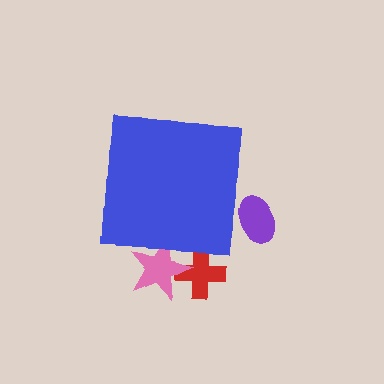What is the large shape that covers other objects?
A blue square.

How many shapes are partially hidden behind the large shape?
3 shapes are partially hidden.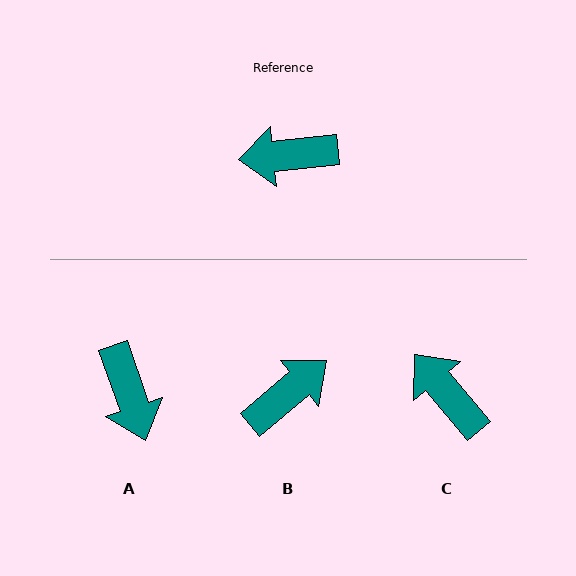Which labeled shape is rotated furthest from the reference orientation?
B, about 146 degrees away.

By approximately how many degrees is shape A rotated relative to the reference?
Approximately 103 degrees counter-clockwise.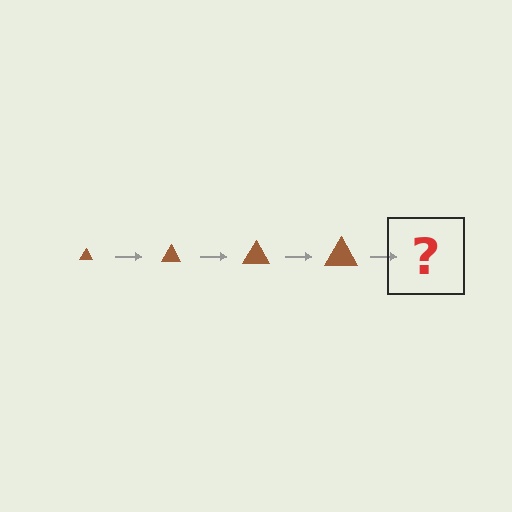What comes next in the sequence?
The next element should be a brown triangle, larger than the previous one.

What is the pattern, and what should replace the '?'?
The pattern is that the triangle gets progressively larger each step. The '?' should be a brown triangle, larger than the previous one.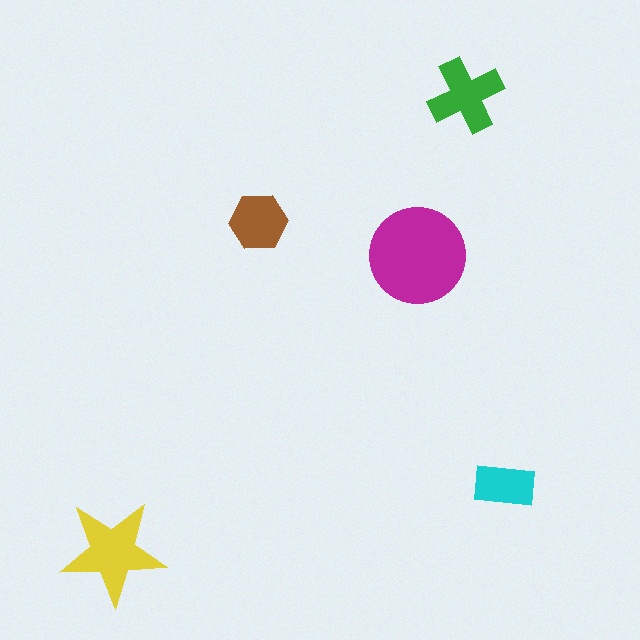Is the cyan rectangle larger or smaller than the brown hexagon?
Smaller.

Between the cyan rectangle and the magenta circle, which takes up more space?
The magenta circle.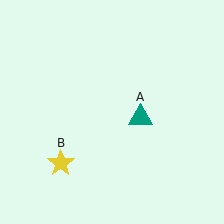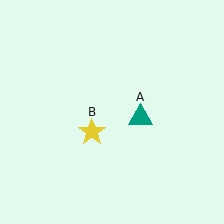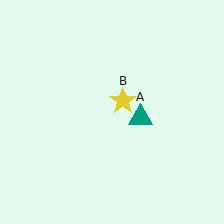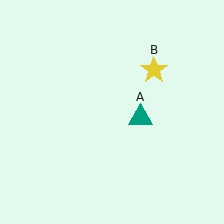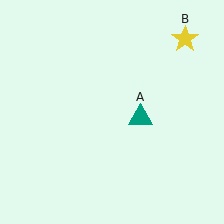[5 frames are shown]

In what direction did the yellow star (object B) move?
The yellow star (object B) moved up and to the right.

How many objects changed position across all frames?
1 object changed position: yellow star (object B).